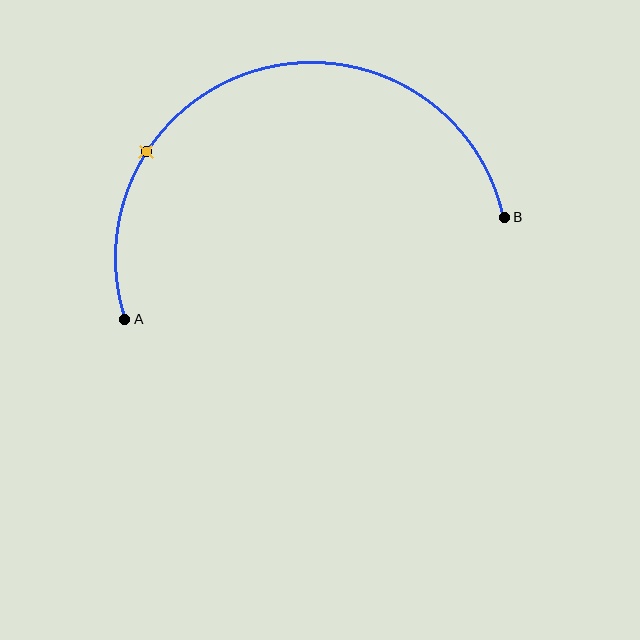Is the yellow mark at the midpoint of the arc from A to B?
No. The yellow mark lies on the arc but is closer to endpoint A. The arc midpoint would be at the point on the curve equidistant along the arc from both A and B.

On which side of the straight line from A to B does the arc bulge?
The arc bulges above the straight line connecting A and B.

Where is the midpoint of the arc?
The arc midpoint is the point on the curve farthest from the straight line joining A and B. It sits above that line.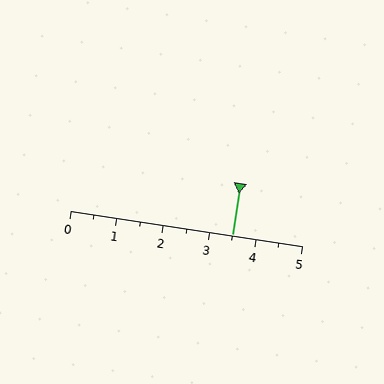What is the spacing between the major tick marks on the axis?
The major ticks are spaced 1 apart.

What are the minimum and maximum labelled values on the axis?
The axis runs from 0 to 5.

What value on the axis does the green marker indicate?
The marker indicates approximately 3.5.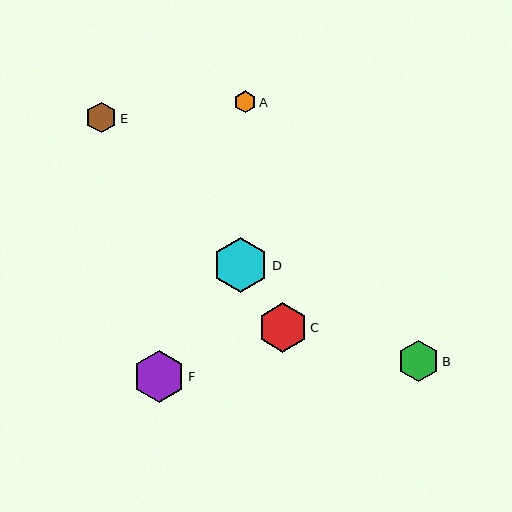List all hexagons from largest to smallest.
From largest to smallest: D, F, C, B, E, A.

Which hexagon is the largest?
Hexagon D is the largest with a size of approximately 56 pixels.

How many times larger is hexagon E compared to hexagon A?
Hexagon E is approximately 1.4 times the size of hexagon A.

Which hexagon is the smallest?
Hexagon A is the smallest with a size of approximately 22 pixels.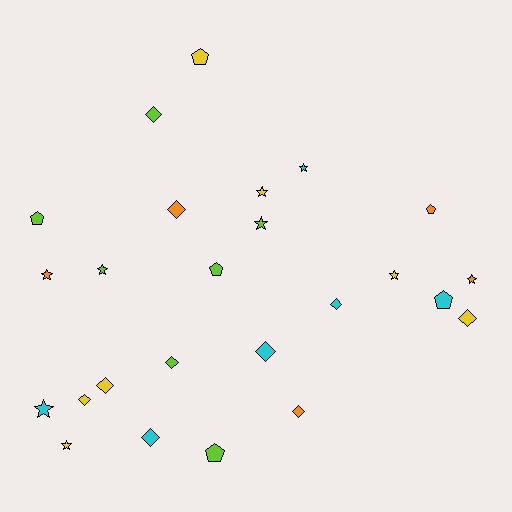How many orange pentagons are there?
There is 1 orange pentagon.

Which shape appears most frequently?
Diamond, with 10 objects.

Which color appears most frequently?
Yellow, with 7 objects.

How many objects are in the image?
There are 25 objects.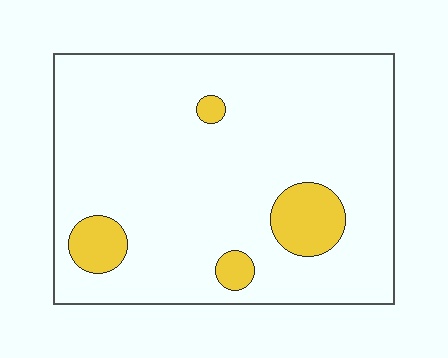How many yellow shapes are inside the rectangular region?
4.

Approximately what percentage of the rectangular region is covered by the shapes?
Approximately 10%.